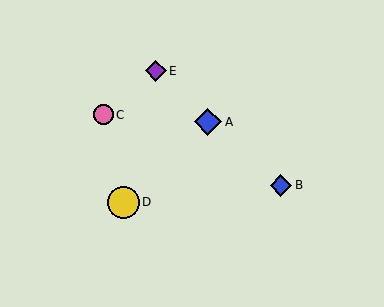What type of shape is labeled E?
Shape E is a purple diamond.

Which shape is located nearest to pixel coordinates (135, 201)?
The yellow circle (labeled D) at (123, 202) is nearest to that location.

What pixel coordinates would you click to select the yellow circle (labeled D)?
Click at (123, 202) to select the yellow circle D.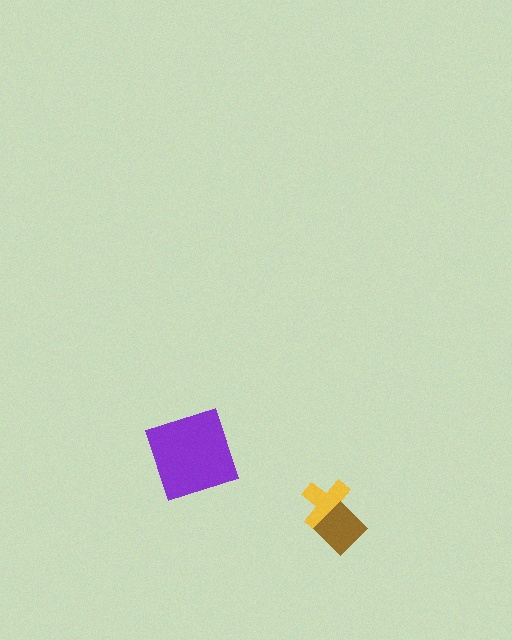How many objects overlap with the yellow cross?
1 object overlaps with the yellow cross.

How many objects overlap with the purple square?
0 objects overlap with the purple square.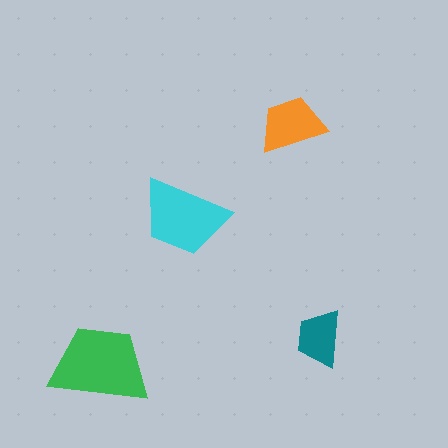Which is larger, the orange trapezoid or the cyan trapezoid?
The cyan one.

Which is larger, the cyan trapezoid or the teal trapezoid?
The cyan one.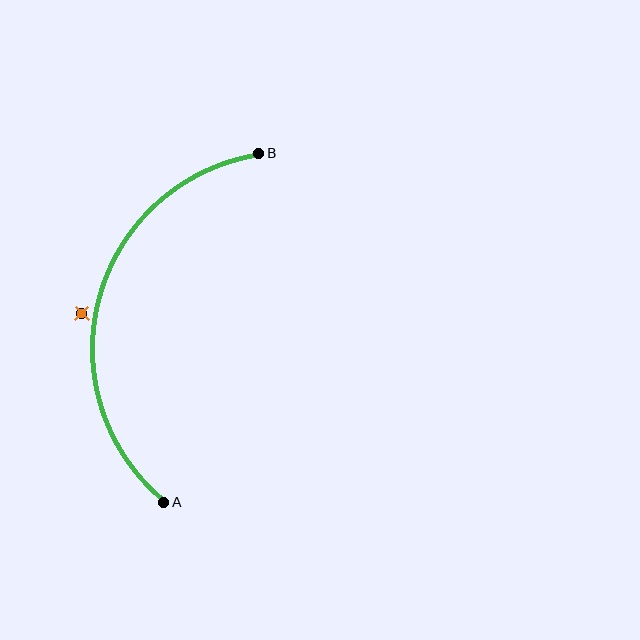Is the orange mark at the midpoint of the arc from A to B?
No — the orange mark does not lie on the arc at all. It sits slightly outside the curve.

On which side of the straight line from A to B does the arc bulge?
The arc bulges to the left of the straight line connecting A and B.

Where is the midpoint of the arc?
The arc midpoint is the point on the curve farthest from the straight line joining A and B. It sits to the left of that line.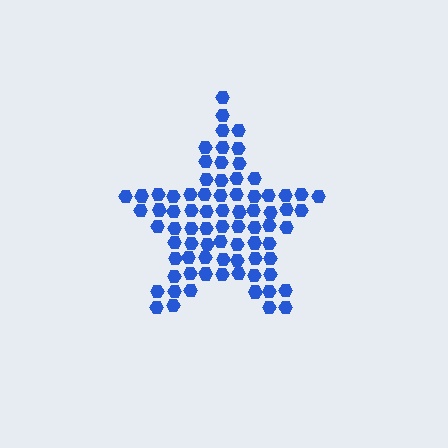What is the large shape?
The large shape is a star.